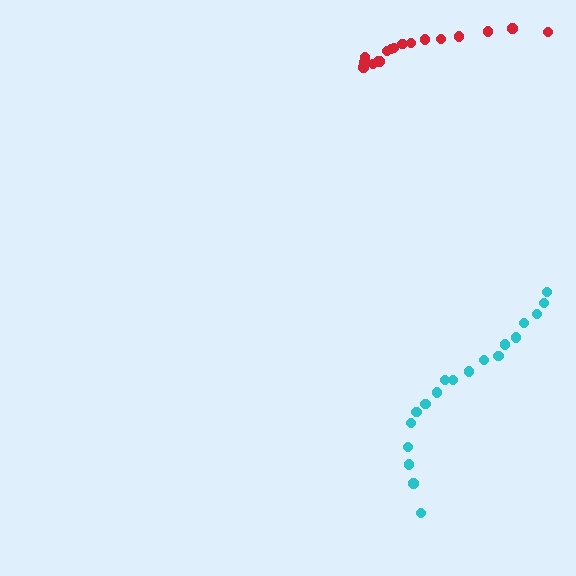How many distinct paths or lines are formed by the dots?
There are 2 distinct paths.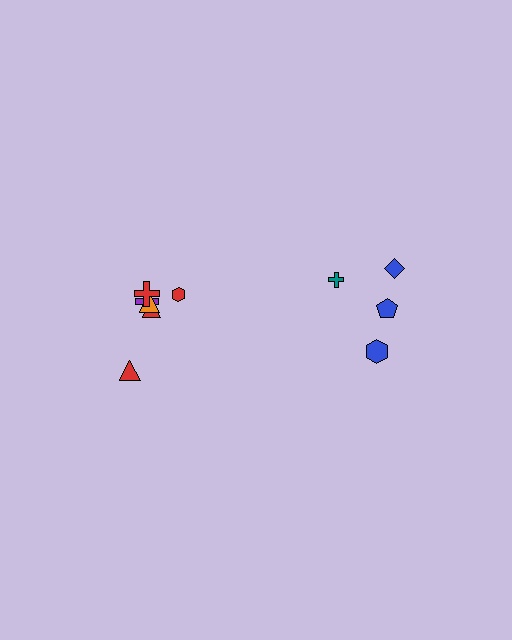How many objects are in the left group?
There are 6 objects.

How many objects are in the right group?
There are 4 objects.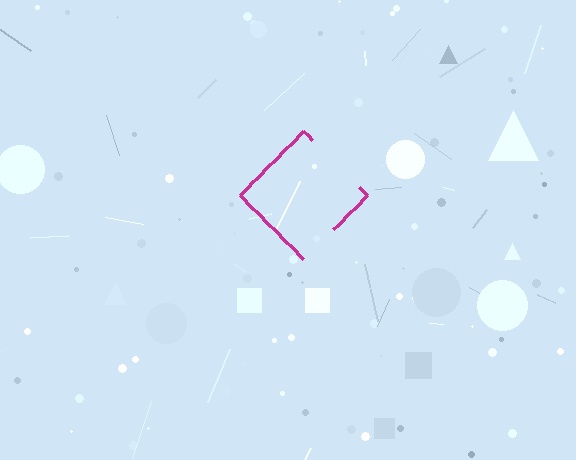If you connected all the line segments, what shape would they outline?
They would outline a diamond.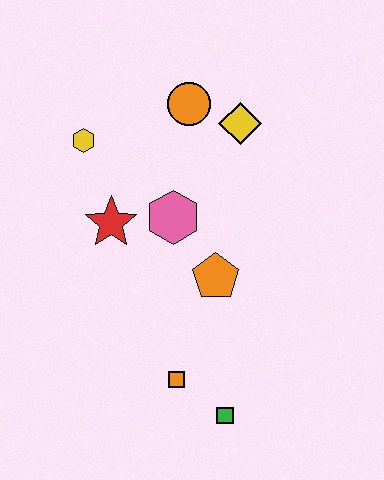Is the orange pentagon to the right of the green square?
No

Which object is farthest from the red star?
The green square is farthest from the red star.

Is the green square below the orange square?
Yes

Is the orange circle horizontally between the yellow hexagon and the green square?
Yes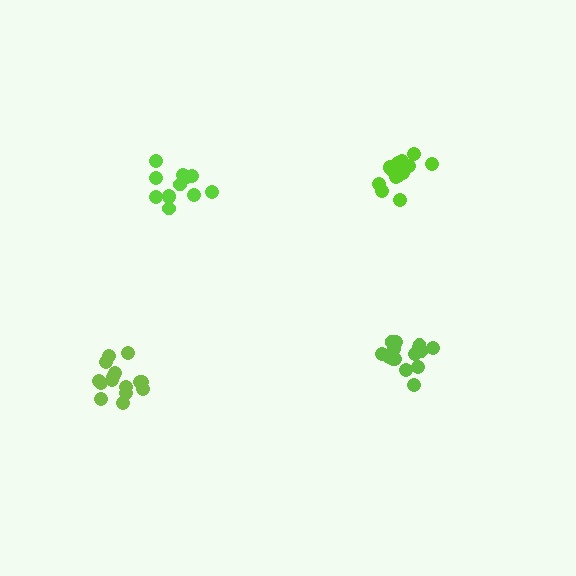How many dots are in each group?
Group 1: 12 dots, Group 2: 16 dots, Group 3: 15 dots, Group 4: 16 dots (59 total).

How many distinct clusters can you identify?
There are 4 distinct clusters.